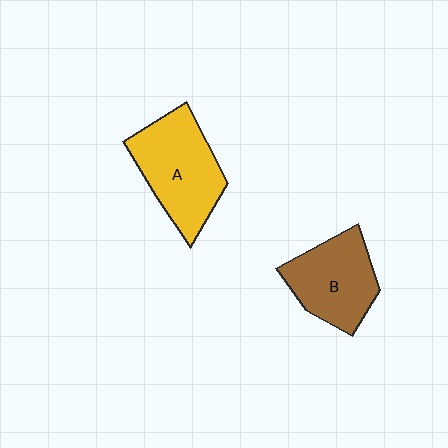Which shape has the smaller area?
Shape B (brown).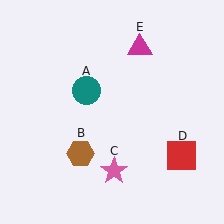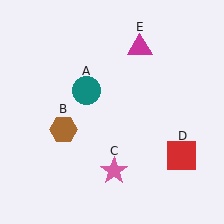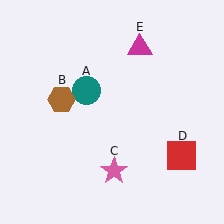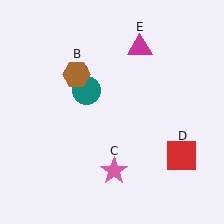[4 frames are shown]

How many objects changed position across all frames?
1 object changed position: brown hexagon (object B).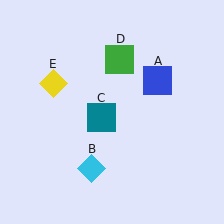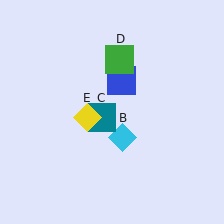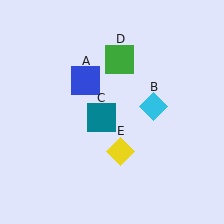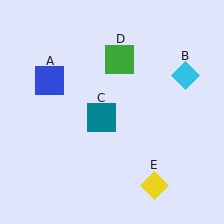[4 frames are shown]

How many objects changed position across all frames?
3 objects changed position: blue square (object A), cyan diamond (object B), yellow diamond (object E).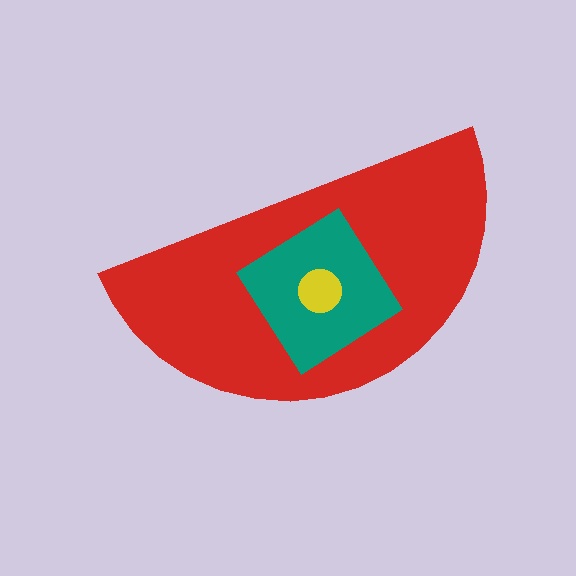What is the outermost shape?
The red semicircle.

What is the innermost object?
The yellow circle.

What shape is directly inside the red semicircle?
The teal diamond.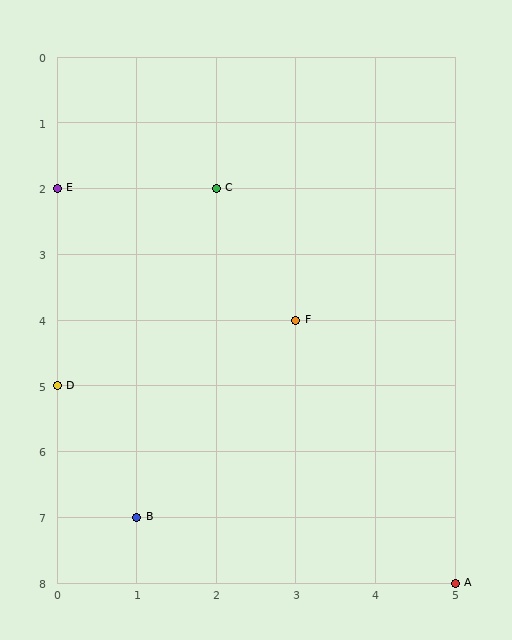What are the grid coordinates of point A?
Point A is at grid coordinates (5, 8).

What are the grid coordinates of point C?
Point C is at grid coordinates (2, 2).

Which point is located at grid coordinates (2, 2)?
Point C is at (2, 2).